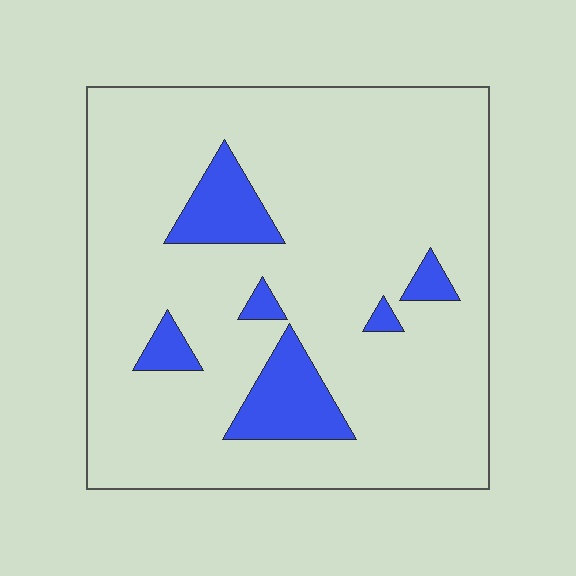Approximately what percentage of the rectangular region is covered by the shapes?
Approximately 10%.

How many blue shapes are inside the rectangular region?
6.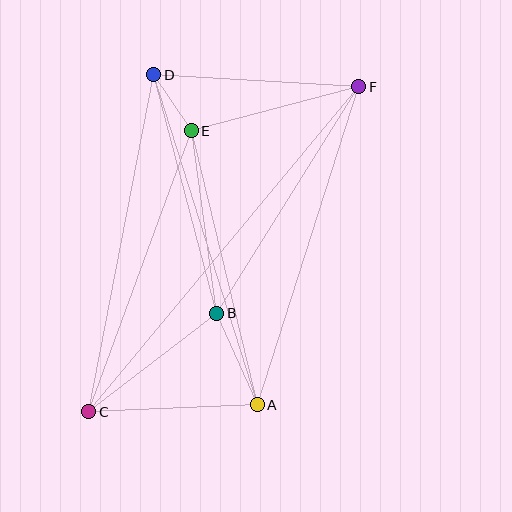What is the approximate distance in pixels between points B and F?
The distance between B and F is approximately 268 pixels.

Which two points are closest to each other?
Points D and E are closest to each other.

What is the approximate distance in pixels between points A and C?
The distance between A and C is approximately 169 pixels.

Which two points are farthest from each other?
Points C and F are farthest from each other.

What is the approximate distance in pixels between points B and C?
The distance between B and C is approximately 162 pixels.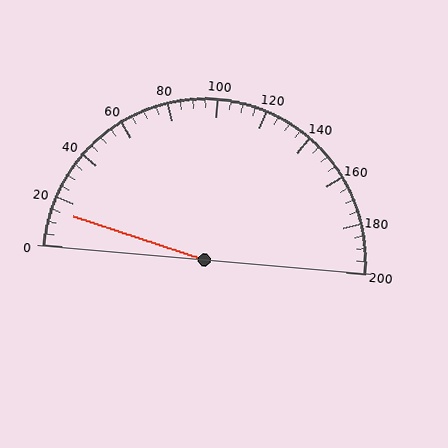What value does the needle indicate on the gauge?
The needle indicates approximately 15.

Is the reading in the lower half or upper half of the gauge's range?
The reading is in the lower half of the range (0 to 200).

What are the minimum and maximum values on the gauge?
The gauge ranges from 0 to 200.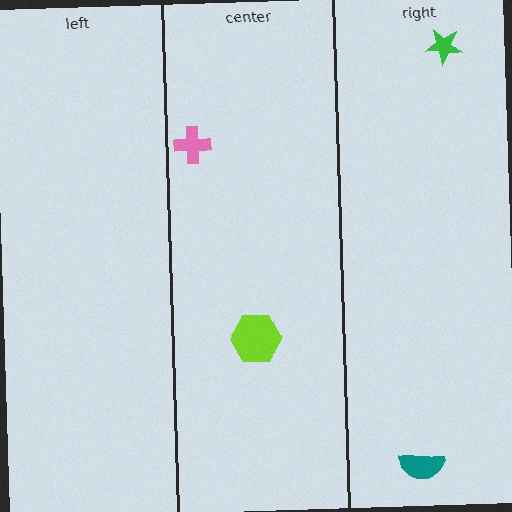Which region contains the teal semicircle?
The right region.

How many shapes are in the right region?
2.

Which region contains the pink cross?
The center region.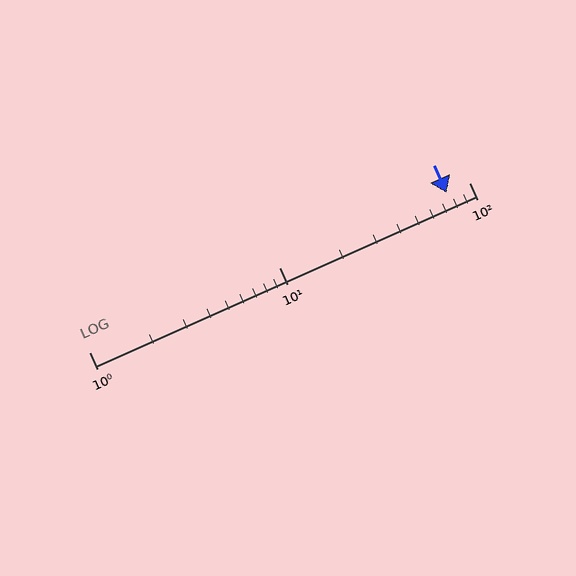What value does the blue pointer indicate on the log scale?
The pointer indicates approximately 76.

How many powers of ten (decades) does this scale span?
The scale spans 2 decades, from 1 to 100.